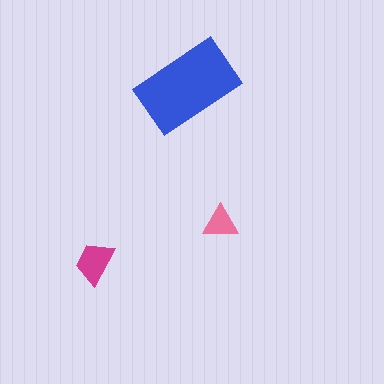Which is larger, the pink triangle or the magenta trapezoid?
The magenta trapezoid.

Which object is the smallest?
The pink triangle.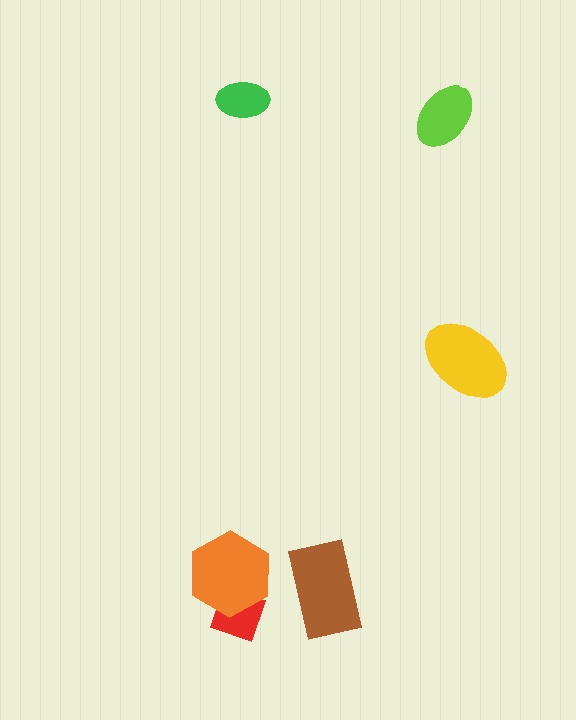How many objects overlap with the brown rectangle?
0 objects overlap with the brown rectangle.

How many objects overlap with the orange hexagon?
1 object overlaps with the orange hexagon.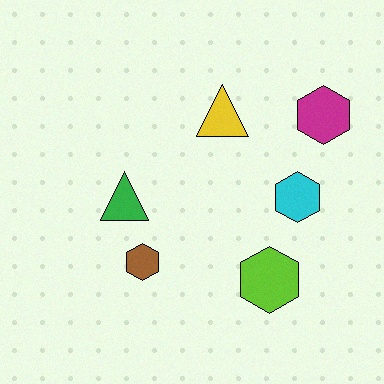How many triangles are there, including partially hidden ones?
There are 2 triangles.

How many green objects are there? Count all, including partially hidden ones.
There is 1 green object.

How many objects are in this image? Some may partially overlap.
There are 6 objects.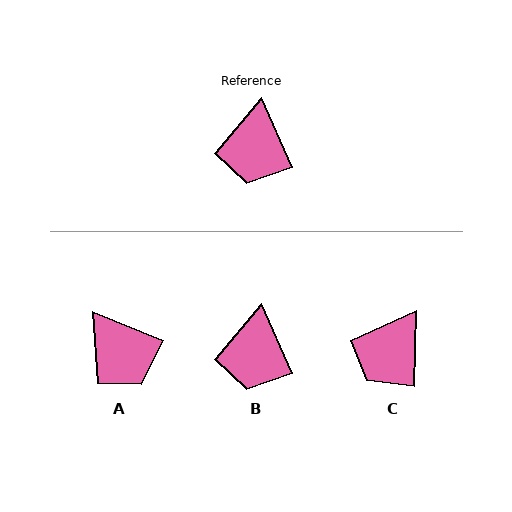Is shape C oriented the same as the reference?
No, it is off by about 26 degrees.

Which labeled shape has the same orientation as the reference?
B.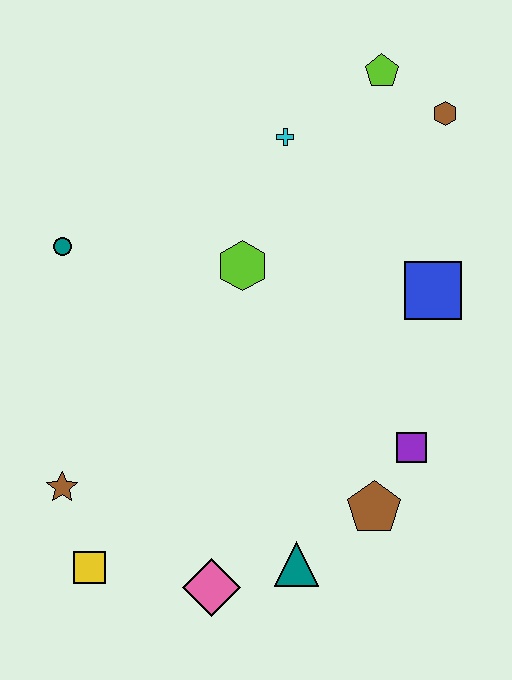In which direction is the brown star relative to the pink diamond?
The brown star is to the left of the pink diamond.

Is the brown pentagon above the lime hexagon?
No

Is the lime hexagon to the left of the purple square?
Yes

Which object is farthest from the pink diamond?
The lime pentagon is farthest from the pink diamond.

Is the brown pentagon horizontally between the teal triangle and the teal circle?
No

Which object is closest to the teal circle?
The lime hexagon is closest to the teal circle.